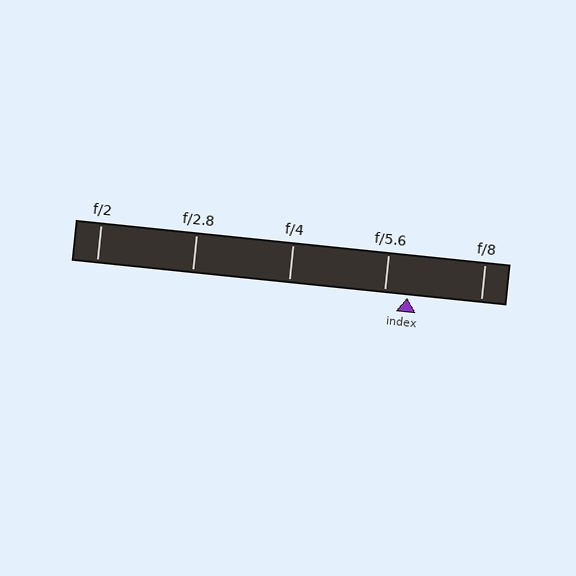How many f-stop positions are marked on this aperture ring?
There are 5 f-stop positions marked.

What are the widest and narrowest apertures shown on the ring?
The widest aperture shown is f/2 and the narrowest is f/8.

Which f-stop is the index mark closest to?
The index mark is closest to f/5.6.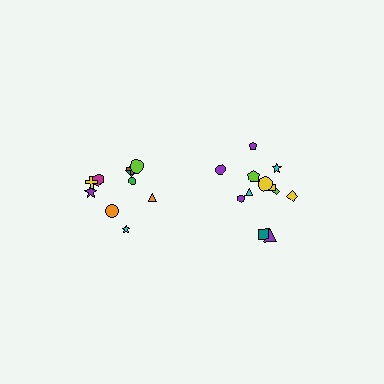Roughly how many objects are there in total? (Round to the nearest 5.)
Roughly 20 objects in total.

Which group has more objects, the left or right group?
The right group.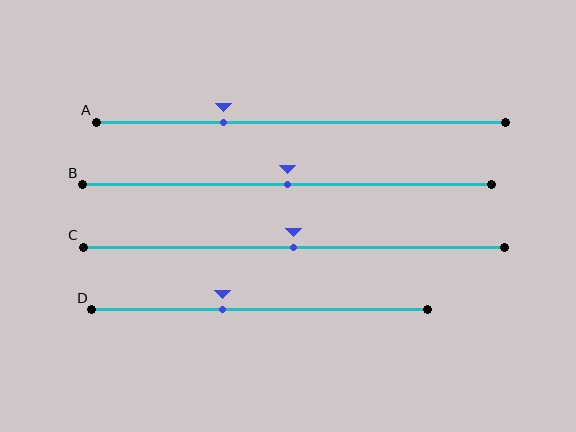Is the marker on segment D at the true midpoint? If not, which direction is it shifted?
No, the marker on segment D is shifted to the left by about 11% of the segment length.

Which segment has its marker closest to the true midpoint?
Segment B has its marker closest to the true midpoint.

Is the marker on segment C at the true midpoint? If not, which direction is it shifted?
Yes, the marker on segment C is at the true midpoint.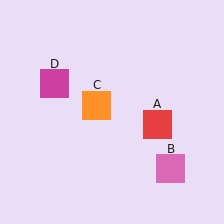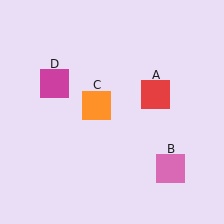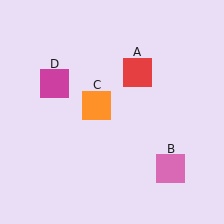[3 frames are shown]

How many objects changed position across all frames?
1 object changed position: red square (object A).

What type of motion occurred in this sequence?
The red square (object A) rotated counterclockwise around the center of the scene.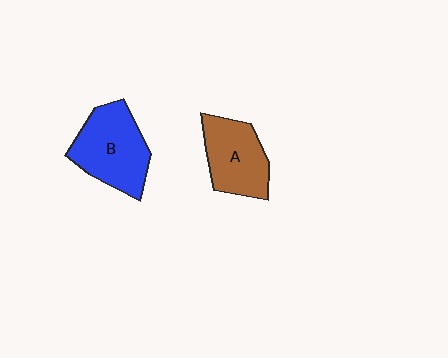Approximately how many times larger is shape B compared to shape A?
Approximately 1.2 times.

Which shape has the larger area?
Shape B (blue).